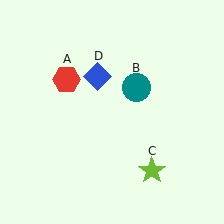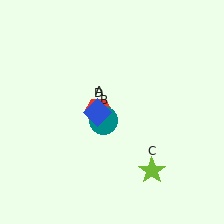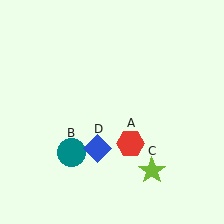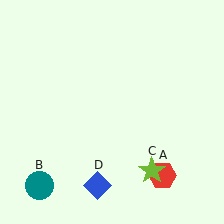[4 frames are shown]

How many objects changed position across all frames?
3 objects changed position: red hexagon (object A), teal circle (object B), blue diamond (object D).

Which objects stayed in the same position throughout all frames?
Lime star (object C) remained stationary.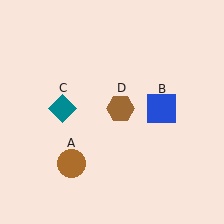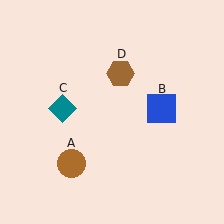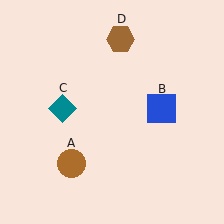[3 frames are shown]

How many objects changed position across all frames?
1 object changed position: brown hexagon (object D).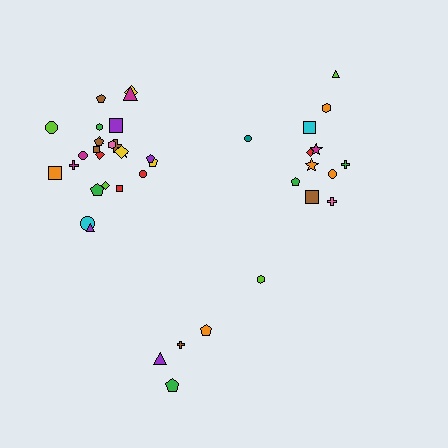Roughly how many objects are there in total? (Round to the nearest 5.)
Roughly 40 objects in total.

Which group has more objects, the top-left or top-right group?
The top-left group.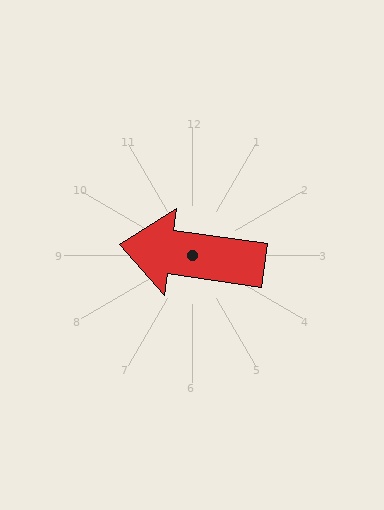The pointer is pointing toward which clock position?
Roughly 9 o'clock.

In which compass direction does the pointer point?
West.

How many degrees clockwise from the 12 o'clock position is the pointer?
Approximately 278 degrees.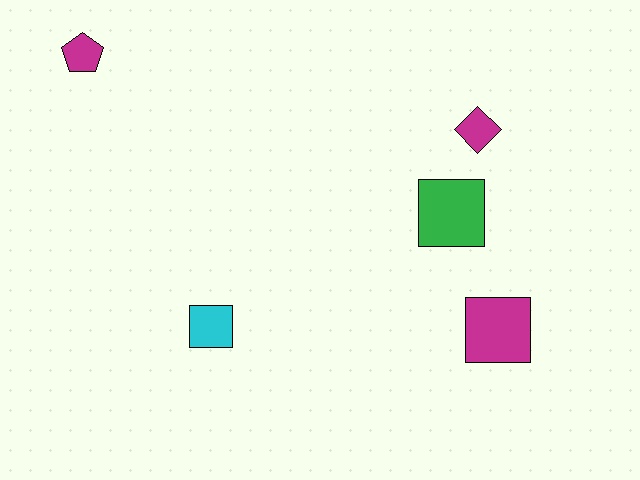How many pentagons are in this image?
There is 1 pentagon.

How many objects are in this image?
There are 5 objects.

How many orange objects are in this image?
There are no orange objects.